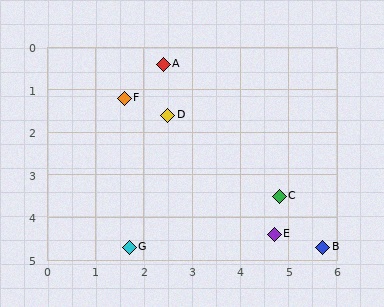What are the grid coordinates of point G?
Point G is at approximately (1.7, 4.7).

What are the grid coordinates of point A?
Point A is at approximately (2.4, 0.4).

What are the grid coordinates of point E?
Point E is at approximately (4.7, 4.4).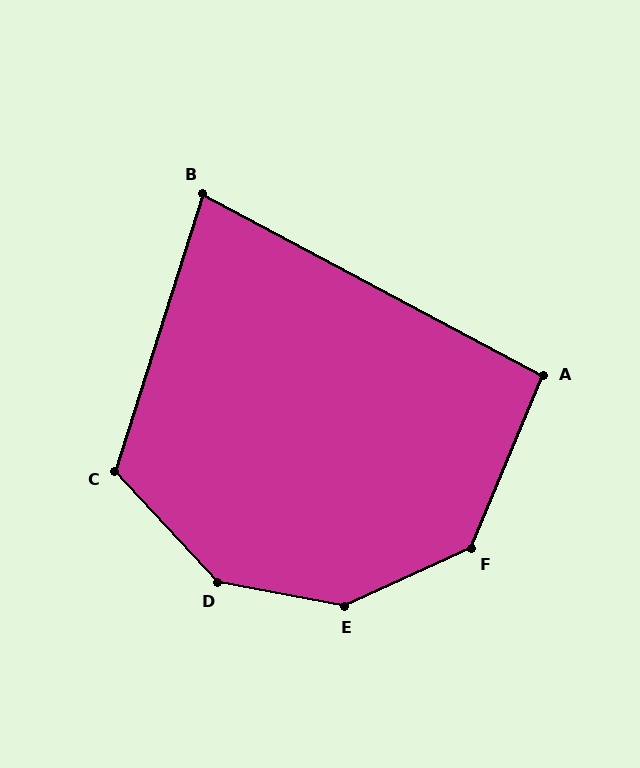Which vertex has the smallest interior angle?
B, at approximately 80 degrees.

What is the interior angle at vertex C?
Approximately 119 degrees (obtuse).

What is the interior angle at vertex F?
Approximately 137 degrees (obtuse).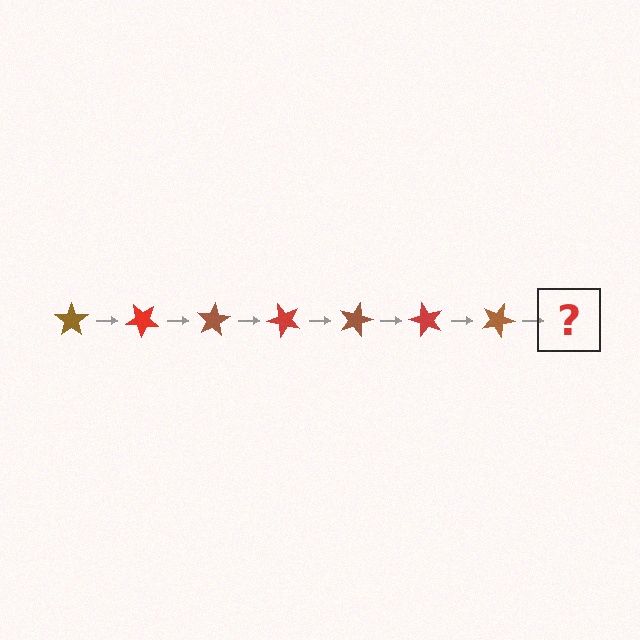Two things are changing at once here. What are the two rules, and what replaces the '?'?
The two rules are that it rotates 40 degrees each step and the color cycles through brown and red. The '?' should be a red star, rotated 280 degrees from the start.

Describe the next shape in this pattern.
It should be a red star, rotated 280 degrees from the start.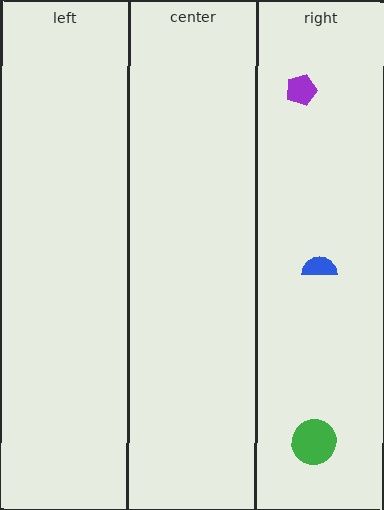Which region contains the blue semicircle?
The right region.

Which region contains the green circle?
The right region.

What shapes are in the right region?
The blue semicircle, the purple pentagon, the green circle.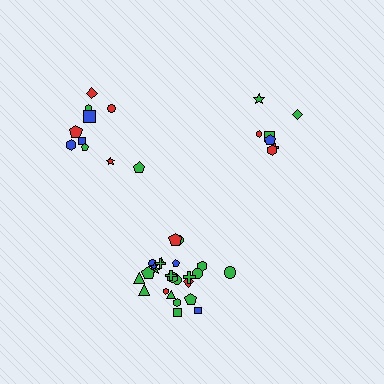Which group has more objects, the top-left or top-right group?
The top-left group.